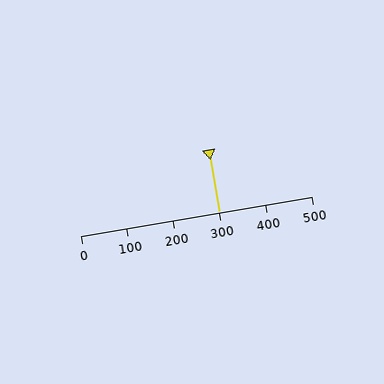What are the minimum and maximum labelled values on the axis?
The axis runs from 0 to 500.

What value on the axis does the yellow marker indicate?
The marker indicates approximately 300.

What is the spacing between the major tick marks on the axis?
The major ticks are spaced 100 apart.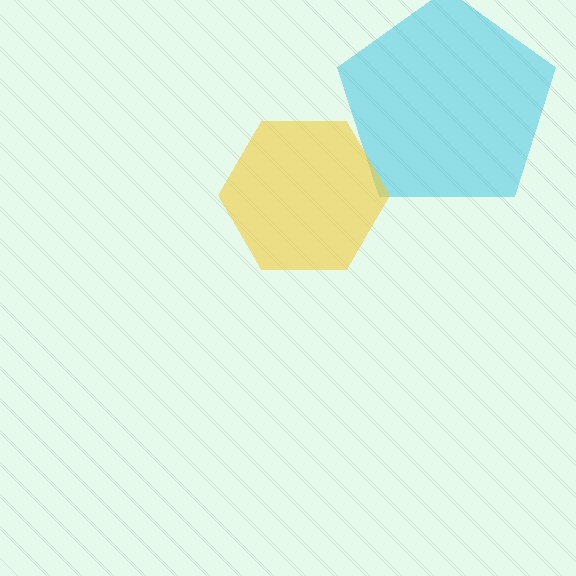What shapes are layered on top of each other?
The layered shapes are: a cyan pentagon, a yellow hexagon.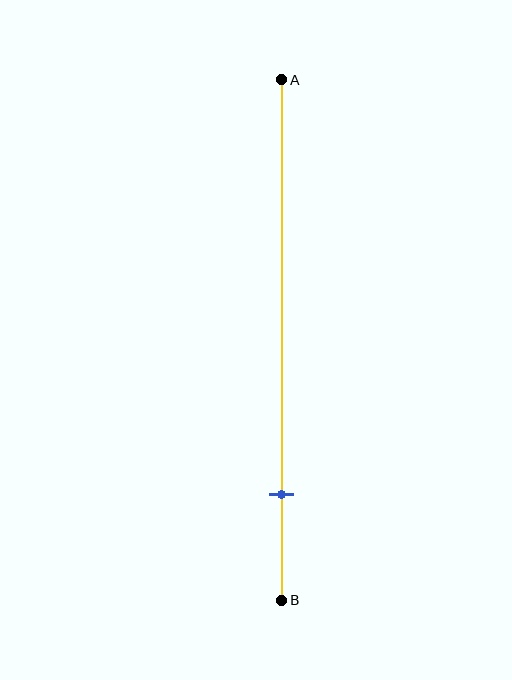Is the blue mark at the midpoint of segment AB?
No, the mark is at about 80% from A, not at the 50% midpoint.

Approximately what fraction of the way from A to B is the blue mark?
The blue mark is approximately 80% of the way from A to B.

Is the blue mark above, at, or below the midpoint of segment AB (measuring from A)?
The blue mark is below the midpoint of segment AB.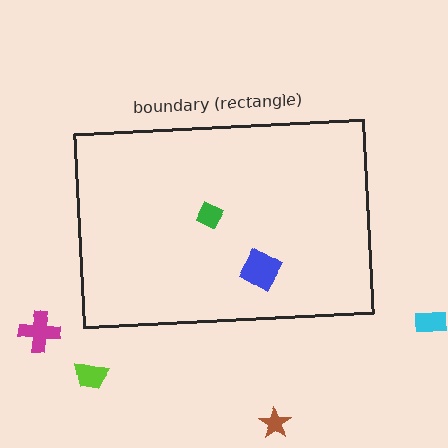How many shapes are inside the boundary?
2 inside, 4 outside.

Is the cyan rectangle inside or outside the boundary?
Outside.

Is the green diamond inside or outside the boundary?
Inside.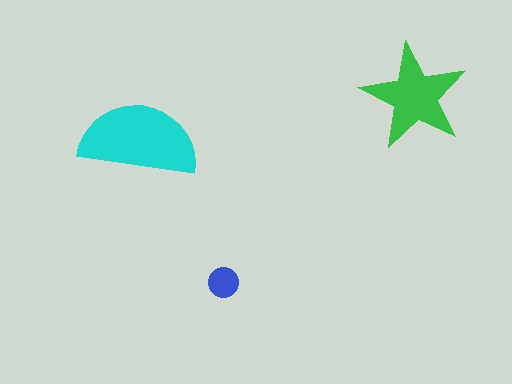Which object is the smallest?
The blue circle.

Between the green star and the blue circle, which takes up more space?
The green star.